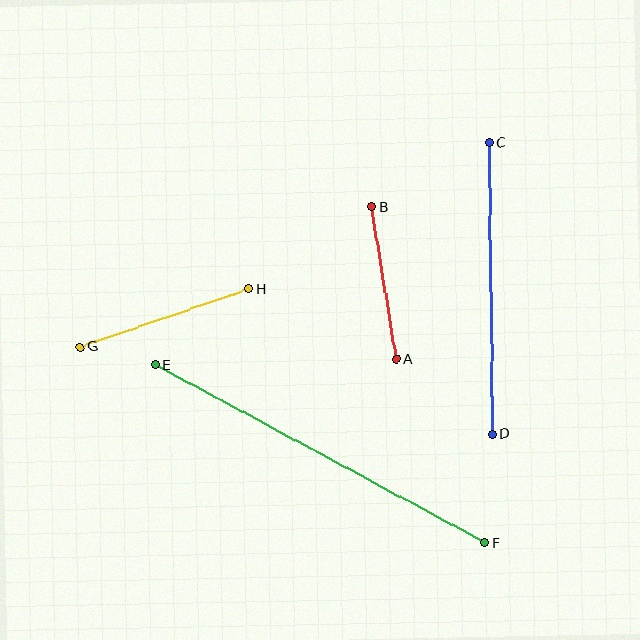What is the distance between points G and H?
The distance is approximately 179 pixels.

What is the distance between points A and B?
The distance is approximately 154 pixels.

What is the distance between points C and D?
The distance is approximately 292 pixels.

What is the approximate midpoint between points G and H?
The midpoint is at approximately (165, 318) pixels.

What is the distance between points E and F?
The distance is approximately 375 pixels.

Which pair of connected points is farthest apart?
Points E and F are farthest apart.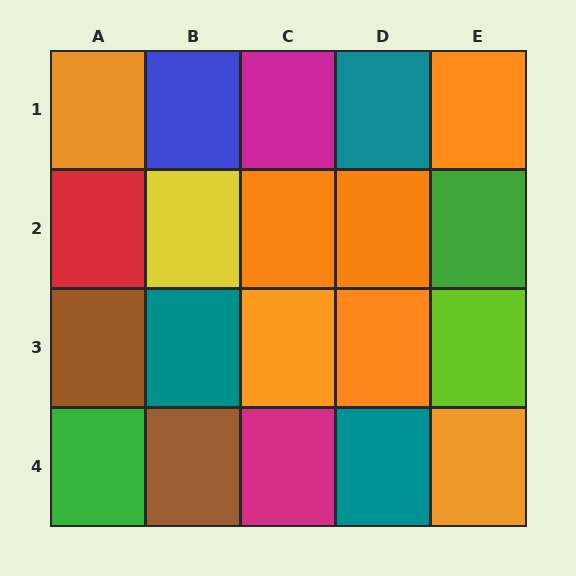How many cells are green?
2 cells are green.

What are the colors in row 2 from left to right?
Red, yellow, orange, orange, green.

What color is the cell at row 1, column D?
Teal.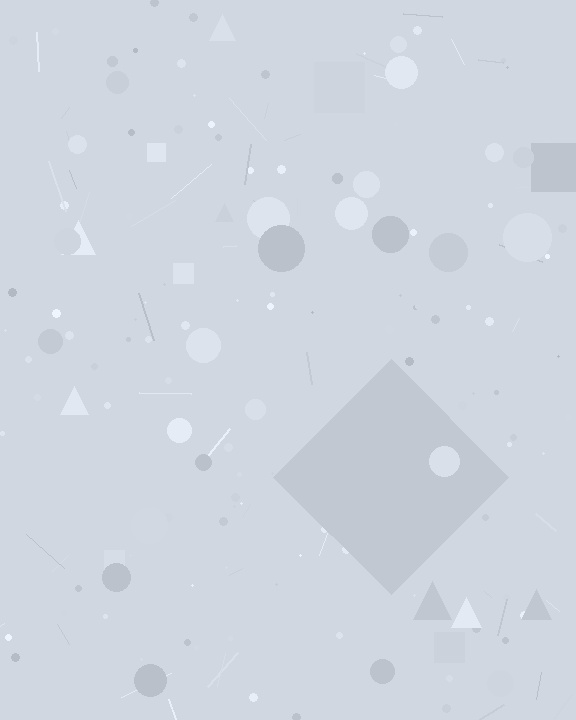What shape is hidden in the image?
A diamond is hidden in the image.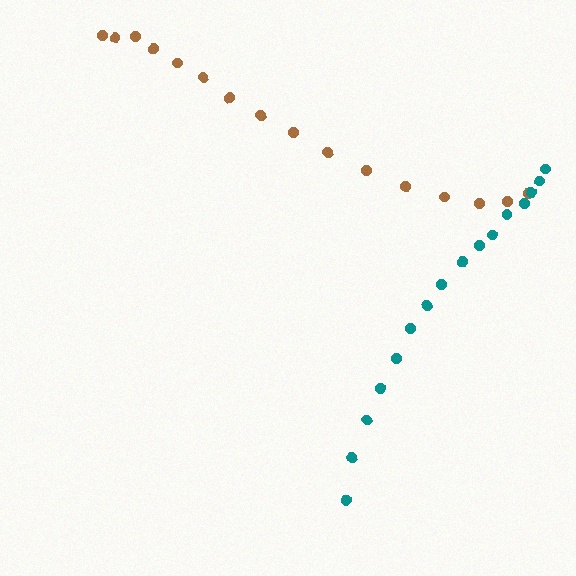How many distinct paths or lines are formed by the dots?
There are 2 distinct paths.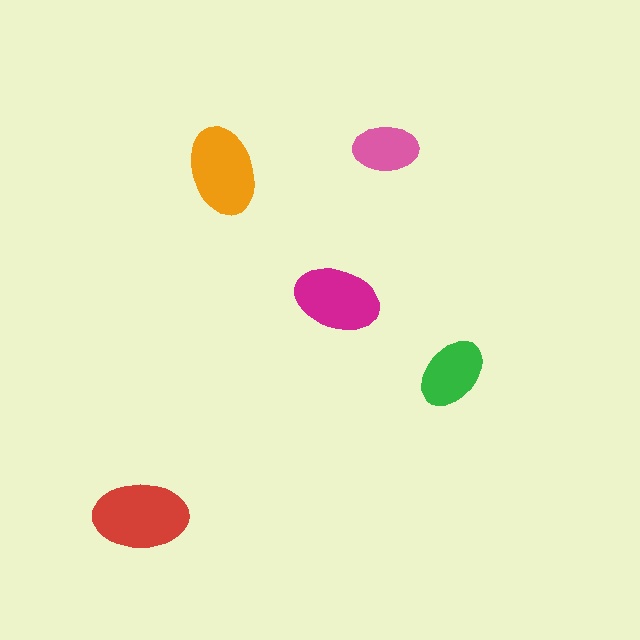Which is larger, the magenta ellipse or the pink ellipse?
The magenta one.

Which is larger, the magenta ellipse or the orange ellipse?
The orange one.